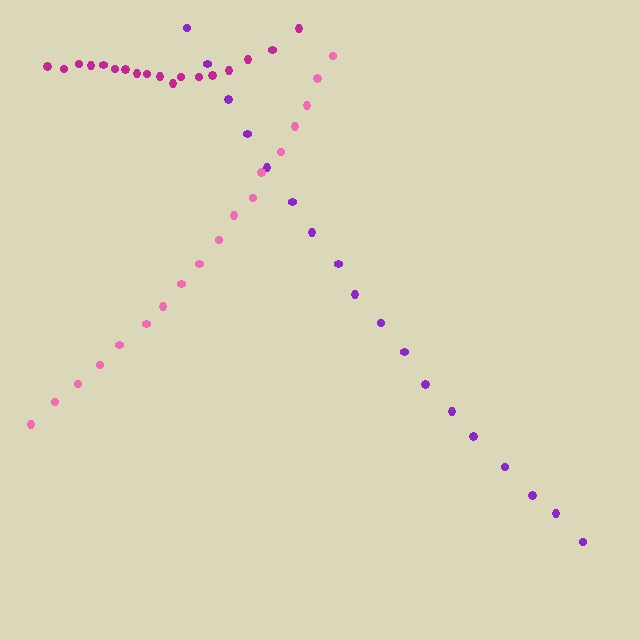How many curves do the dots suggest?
There are 3 distinct paths.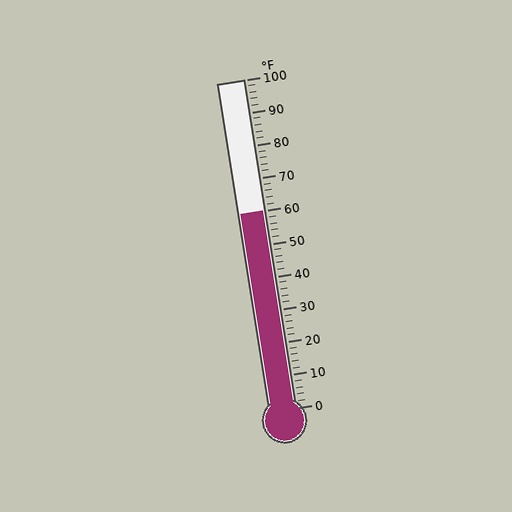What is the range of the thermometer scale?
The thermometer scale ranges from 0°F to 100°F.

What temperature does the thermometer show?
The thermometer shows approximately 60°F.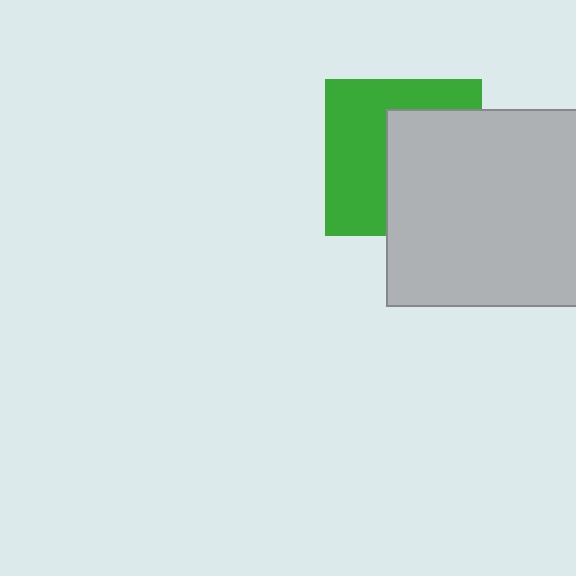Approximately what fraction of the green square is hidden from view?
Roughly 50% of the green square is hidden behind the light gray square.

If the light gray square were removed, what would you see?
You would see the complete green square.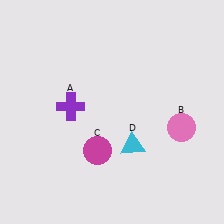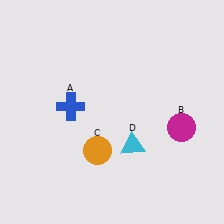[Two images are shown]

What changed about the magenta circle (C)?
In Image 1, C is magenta. In Image 2, it changed to orange.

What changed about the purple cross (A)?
In Image 1, A is purple. In Image 2, it changed to blue.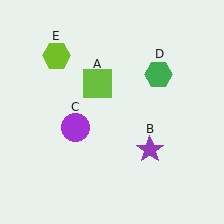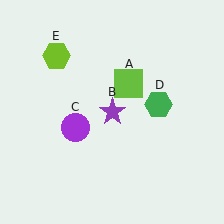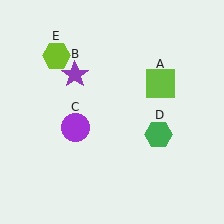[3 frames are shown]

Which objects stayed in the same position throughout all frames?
Purple circle (object C) and lime hexagon (object E) remained stationary.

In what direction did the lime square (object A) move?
The lime square (object A) moved right.